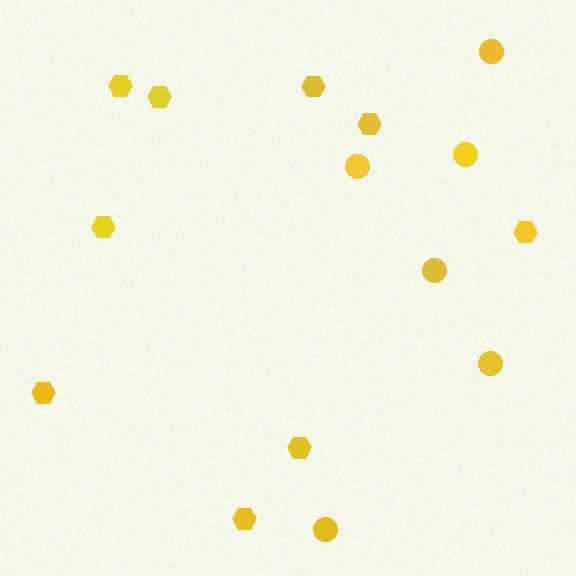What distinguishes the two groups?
There are 2 groups: one group of hexagons (9) and one group of circles (6).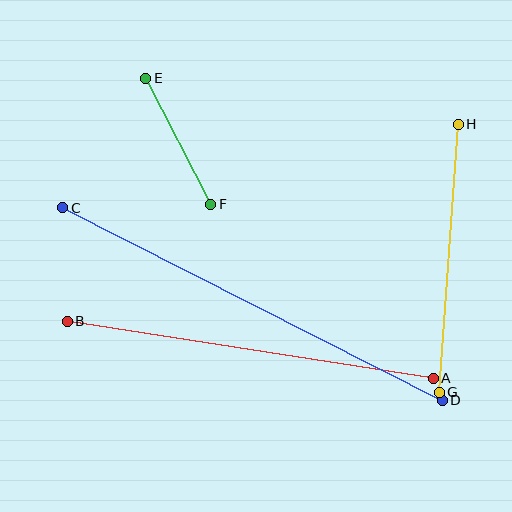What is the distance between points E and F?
The distance is approximately 142 pixels.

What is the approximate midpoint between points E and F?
The midpoint is at approximately (178, 141) pixels.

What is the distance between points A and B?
The distance is approximately 371 pixels.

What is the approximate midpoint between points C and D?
The midpoint is at approximately (252, 304) pixels.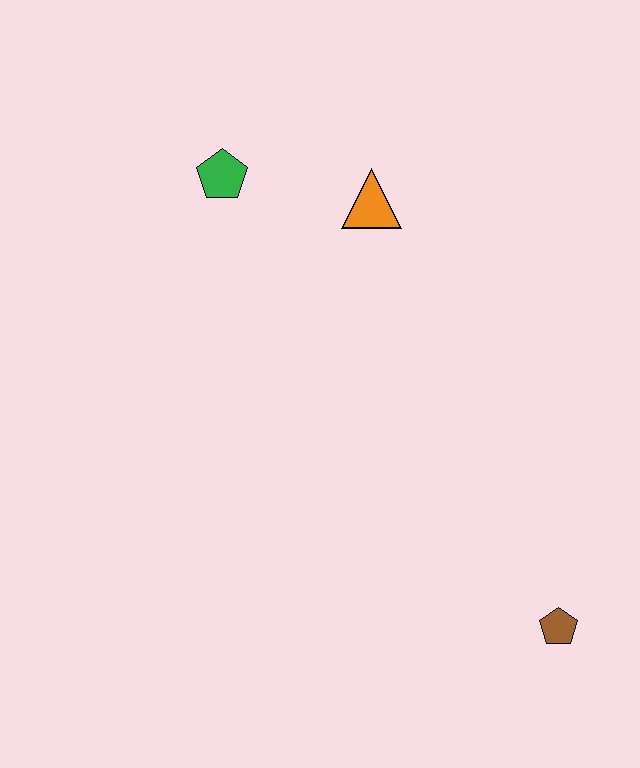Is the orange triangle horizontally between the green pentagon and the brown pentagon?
Yes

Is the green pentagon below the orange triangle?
No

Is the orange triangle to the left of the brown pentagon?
Yes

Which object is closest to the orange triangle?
The green pentagon is closest to the orange triangle.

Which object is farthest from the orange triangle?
The brown pentagon is farthest from the orange triangle.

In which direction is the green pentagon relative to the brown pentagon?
The green pentagon is above the brown pentagon.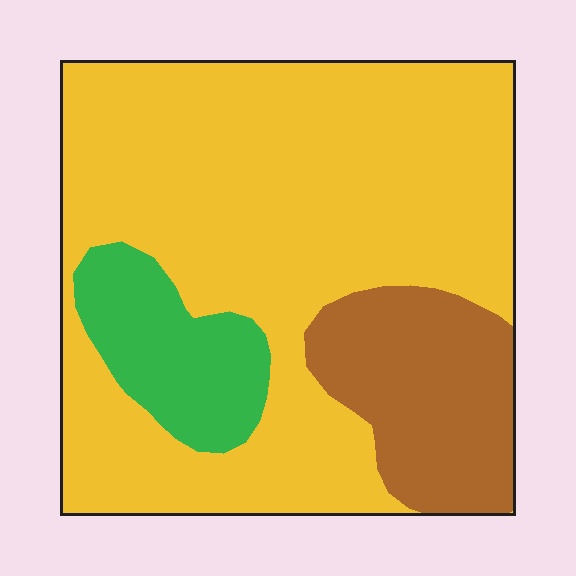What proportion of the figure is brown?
Brown takes up about one sixth (1/6) of the figure.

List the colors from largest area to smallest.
From largest to smallest: yellow, brown, green.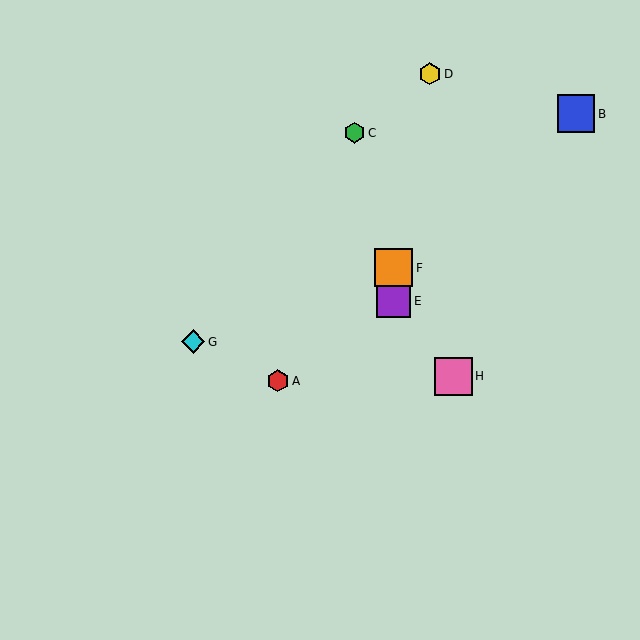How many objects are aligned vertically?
2 objects (E, F) are aligned vertically.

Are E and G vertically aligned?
No, E is at x≈394 and G is at x≈193.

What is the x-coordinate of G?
Object G is at x≈193.